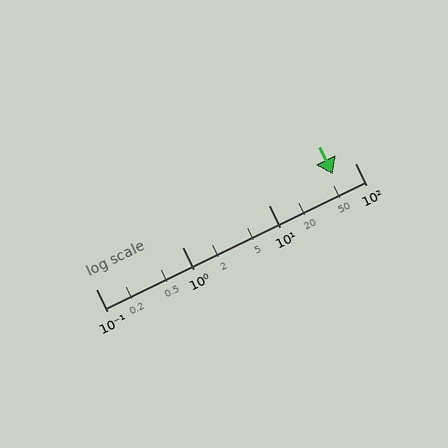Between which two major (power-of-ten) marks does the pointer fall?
The pointer is between 10 and 100.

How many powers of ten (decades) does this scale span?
The scale spans 3 decades, from 0.1 to 100.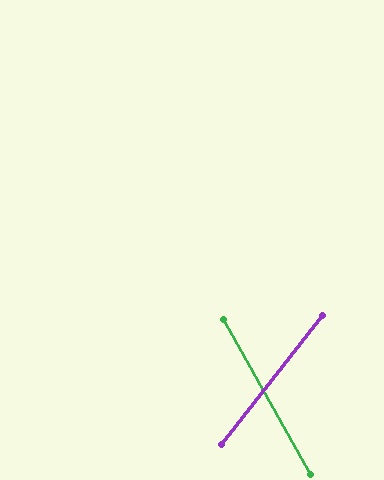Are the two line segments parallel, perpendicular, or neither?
Neither parallel nor perpendicular — they differ by about 67°.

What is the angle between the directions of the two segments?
Approximately 67 degrees.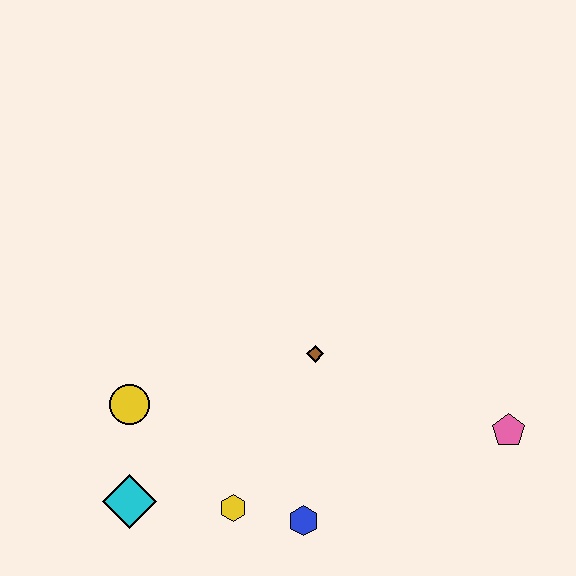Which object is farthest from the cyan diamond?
The pink pentagon is farthest from the cyan diamond.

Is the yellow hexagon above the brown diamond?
No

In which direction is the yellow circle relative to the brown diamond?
The yellow circle is to the left of the brown diamond.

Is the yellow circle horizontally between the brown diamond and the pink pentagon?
No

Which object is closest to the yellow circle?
The cyan diamond is closest to the yellow circle.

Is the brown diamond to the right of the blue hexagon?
Yes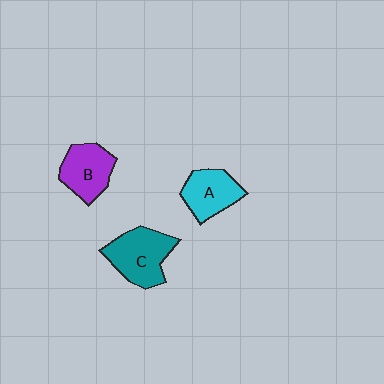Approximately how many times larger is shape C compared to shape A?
Approximately 1.3 times.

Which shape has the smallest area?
Shape A (cyan).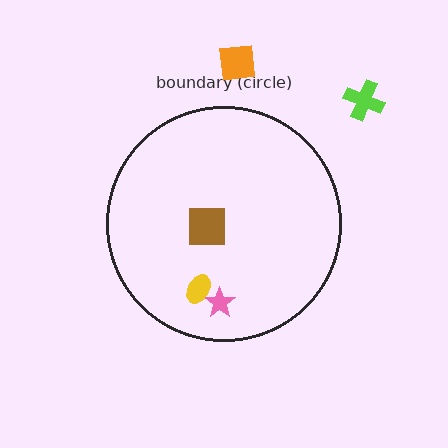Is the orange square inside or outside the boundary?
Outside.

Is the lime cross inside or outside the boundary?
Outside.